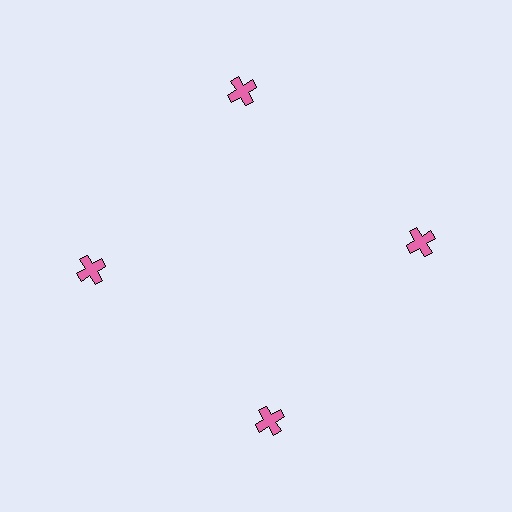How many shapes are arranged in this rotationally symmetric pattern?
There are 4 shapes, arranged in 4 groups of 1.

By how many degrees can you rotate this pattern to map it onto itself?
The pattern maps onto itself every 90 degrees of rotation.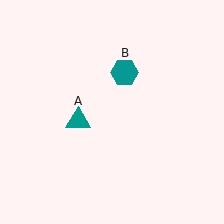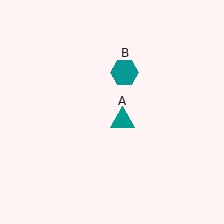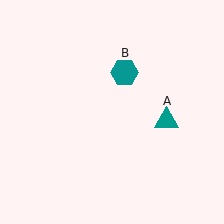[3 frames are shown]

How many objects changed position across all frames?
1 object changed position: teal triangle (object A).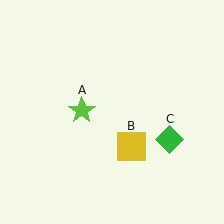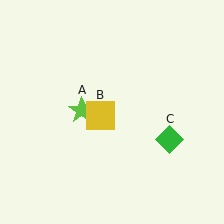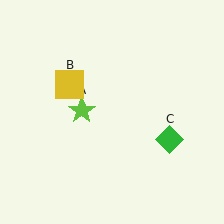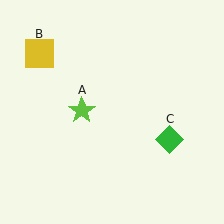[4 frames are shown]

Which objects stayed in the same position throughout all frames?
Lime star (object A) and green diamond (object C) remained stationary.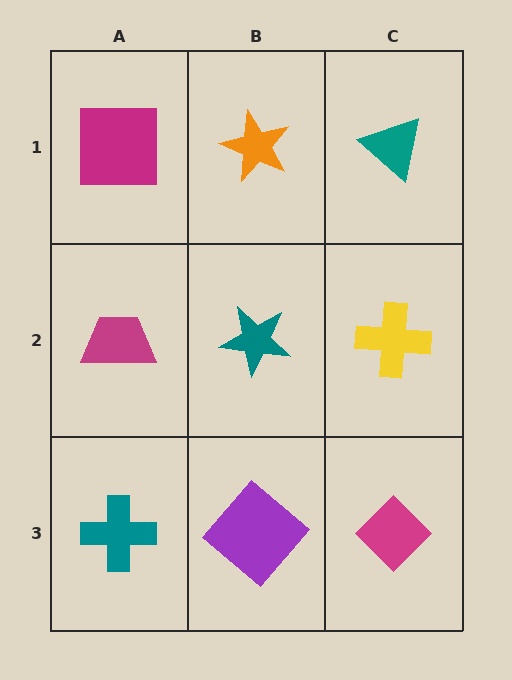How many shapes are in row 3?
3 shapes.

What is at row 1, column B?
An orange star.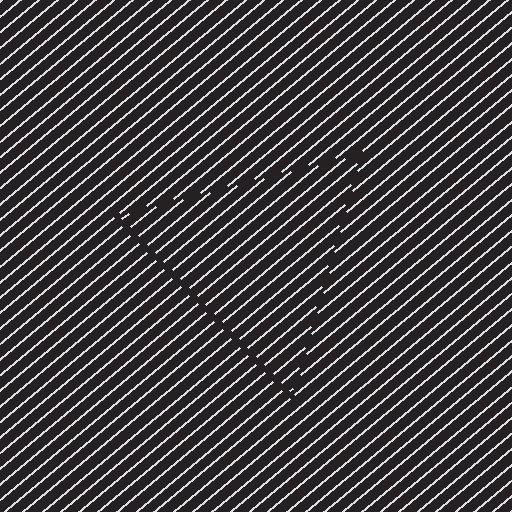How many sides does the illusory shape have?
3 sides — the line-ends trace a triangle.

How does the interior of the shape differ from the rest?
The interior of the shape contains the same grating, shifted by half a period — the contour is defined by the phase discontinuity where line-ends from the inner and outer gratings abut.